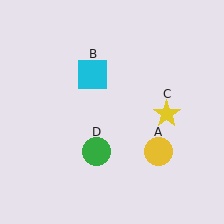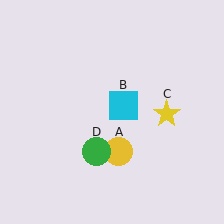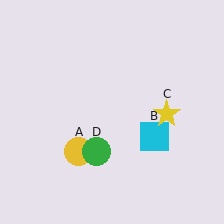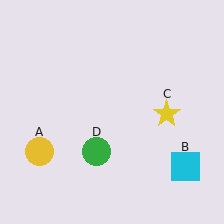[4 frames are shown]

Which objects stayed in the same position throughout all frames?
Yellow star (object C) and green circle (object D) remained stationary.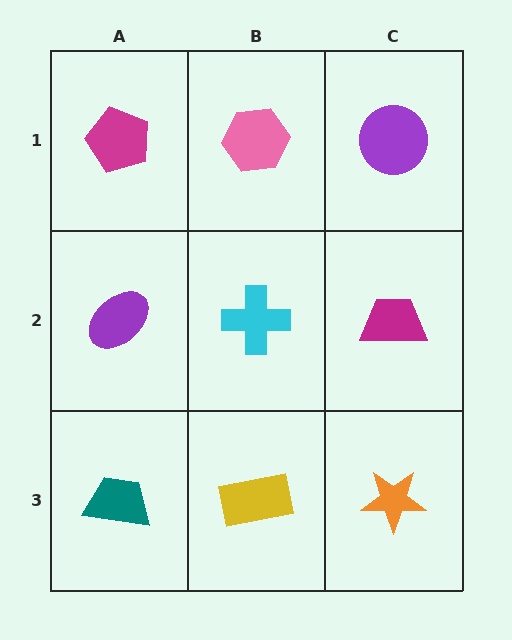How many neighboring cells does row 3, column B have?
3.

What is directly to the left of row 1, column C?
A pink hexagon.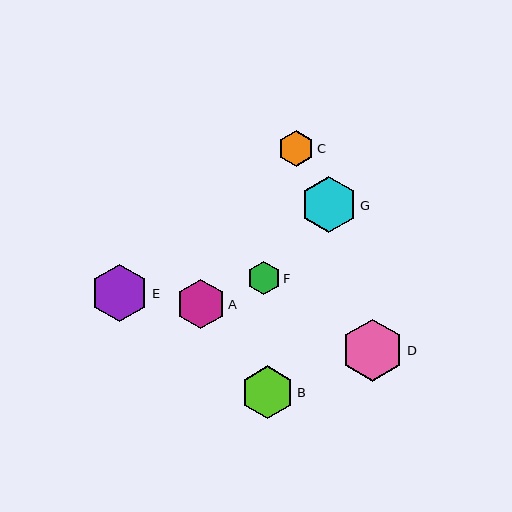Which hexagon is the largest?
Hexagon D is the largest with a size of approximately 62 pixels.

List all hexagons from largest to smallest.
From largest to smallest: D, E, G, B, A, C, F.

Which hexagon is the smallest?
Hexagon F is the smallest with a size of approximately 33 pixels.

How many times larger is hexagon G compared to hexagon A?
Hexagon G is approximately 1.1 times the size of hexagon A.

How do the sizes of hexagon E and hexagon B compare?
Hexagon E and hexagon B are approximately the same size.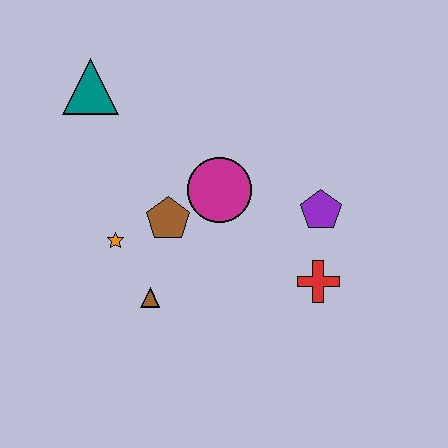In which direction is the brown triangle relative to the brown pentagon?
The brown triangle is below the brown pentagon.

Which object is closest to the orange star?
The brown pentagon is closest to the orange star.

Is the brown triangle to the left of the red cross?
Yes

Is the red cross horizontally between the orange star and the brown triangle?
No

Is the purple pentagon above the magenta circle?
No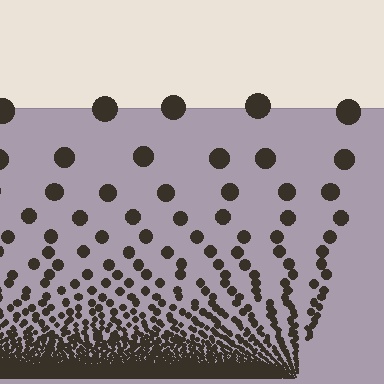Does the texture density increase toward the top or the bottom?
Density increases toward the bottom.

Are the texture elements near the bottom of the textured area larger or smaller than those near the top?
Smaller. The gradient is inverted — elements near the bottom are smaller and denser.